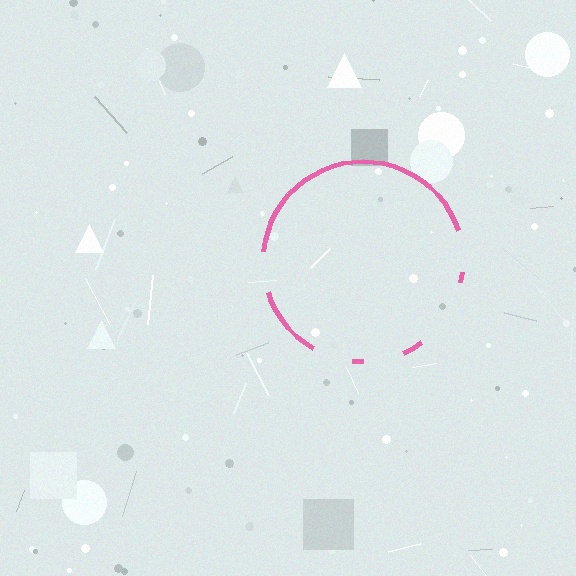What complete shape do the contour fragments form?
The contour fragments form a circle.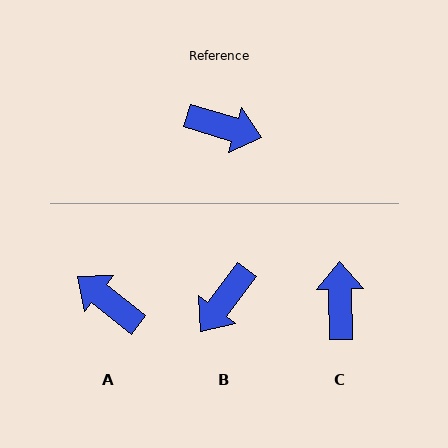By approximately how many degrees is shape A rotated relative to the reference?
Approximately 158 degrees counter-clockwise.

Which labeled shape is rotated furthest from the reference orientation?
A, about 158 degrees away.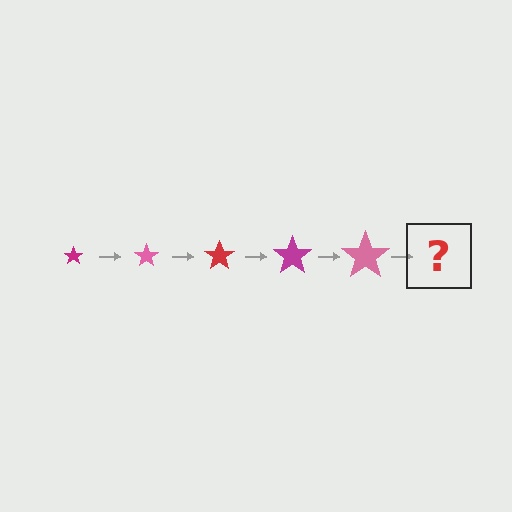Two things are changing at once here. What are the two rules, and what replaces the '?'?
The two rules are that the star grows larger each step and the color cycles through magenta, pink, and red. The '?' should be a red star, larger than the previous one.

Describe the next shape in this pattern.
It should be a red star, larger than the previous one.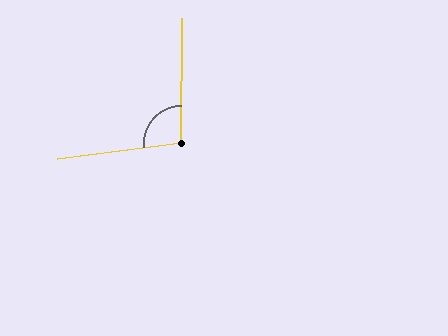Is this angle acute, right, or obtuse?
It is obtuse.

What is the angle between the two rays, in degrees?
Approximately 98 degrees.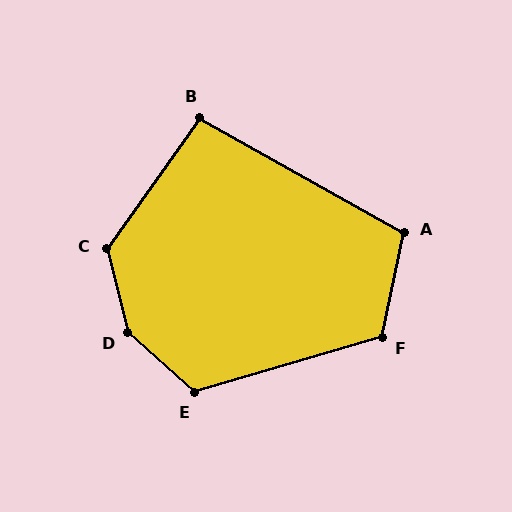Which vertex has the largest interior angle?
D, at approximately 146 degrees.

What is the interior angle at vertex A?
Approximately 108 degrees (obtuse).